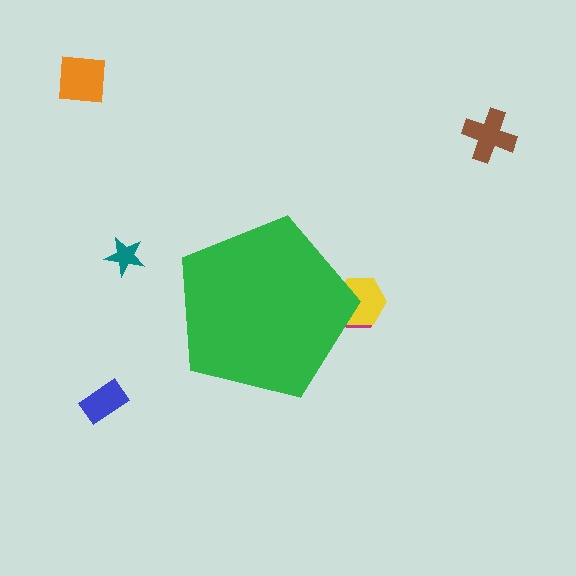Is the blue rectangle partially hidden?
No, the blue rectangle is fully visible.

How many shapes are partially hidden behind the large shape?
2 shapes are partially hidden.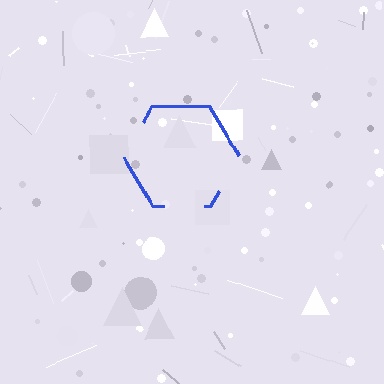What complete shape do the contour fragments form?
The contour fragments form a hexagon.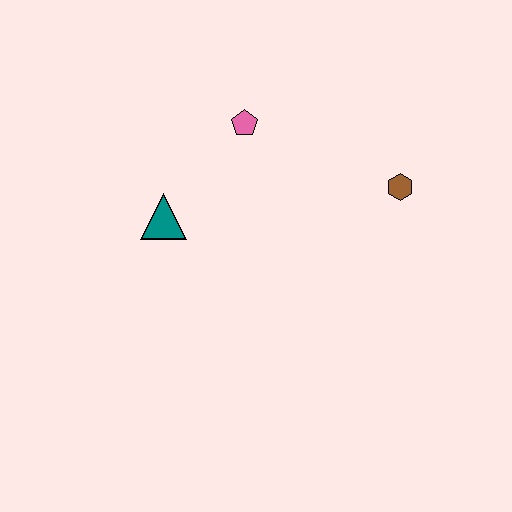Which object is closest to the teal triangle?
The pink pentagon is closest to the teal triangle.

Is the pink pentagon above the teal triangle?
Yes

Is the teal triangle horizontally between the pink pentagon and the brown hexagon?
No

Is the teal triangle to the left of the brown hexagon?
Yes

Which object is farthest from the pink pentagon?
The brown hexagon is farthest from the pink pentagon.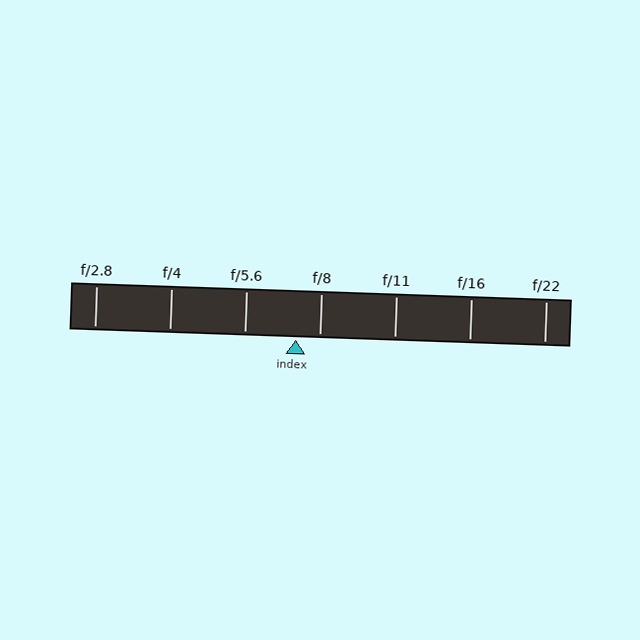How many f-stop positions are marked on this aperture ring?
There are 7 f-stop positions marked.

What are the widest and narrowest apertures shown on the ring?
The widest aperture shown is f/2.8 and the narrowest is f/22.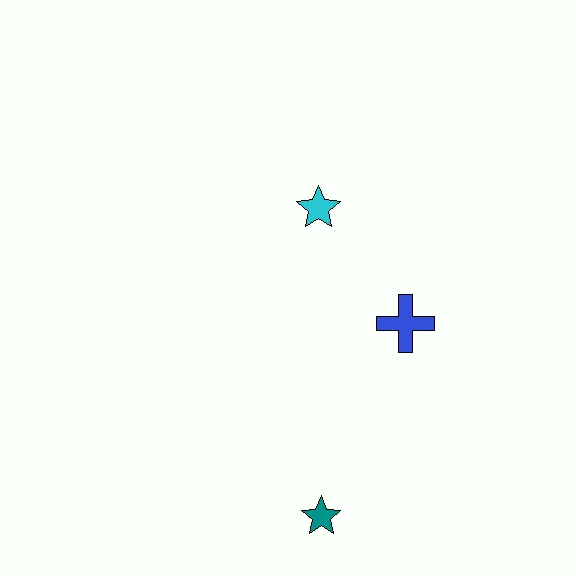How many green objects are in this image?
There are no green objects.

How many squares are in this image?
There are no squares.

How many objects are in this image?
There are 3 objects.